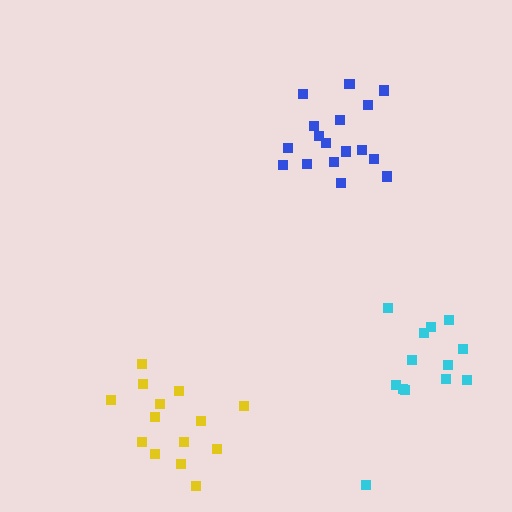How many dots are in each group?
Group 1: 13 dots, Group 2: 17 dots, Group 3: 14 dots (44 total).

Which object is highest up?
The blue cluster is topmost.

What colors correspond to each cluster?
The clusters are colored: cyan, blue, yellow.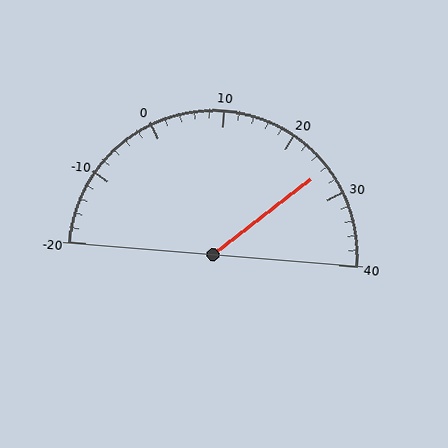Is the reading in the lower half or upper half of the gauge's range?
The reading is in the upper half of the range (-20 to 40).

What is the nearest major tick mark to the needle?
The nearest major tick mark is 30.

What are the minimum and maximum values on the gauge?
The gauge ranges from -20 to 40.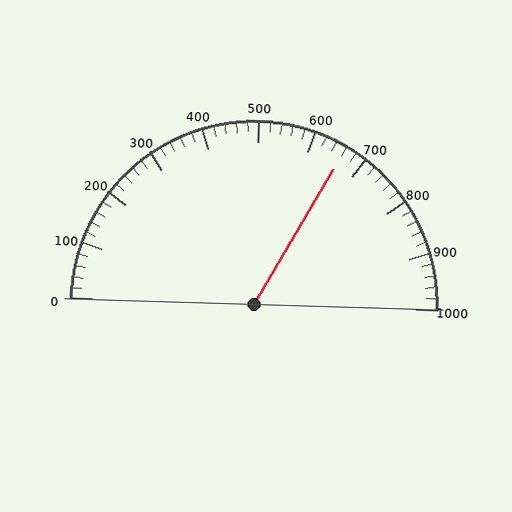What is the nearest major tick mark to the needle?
The nearest major tick mark is 700.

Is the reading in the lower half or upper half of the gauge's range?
The reading is in the upper half of the range (0 to 1000).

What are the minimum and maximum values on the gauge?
The gauge ranges from 0 to 1000.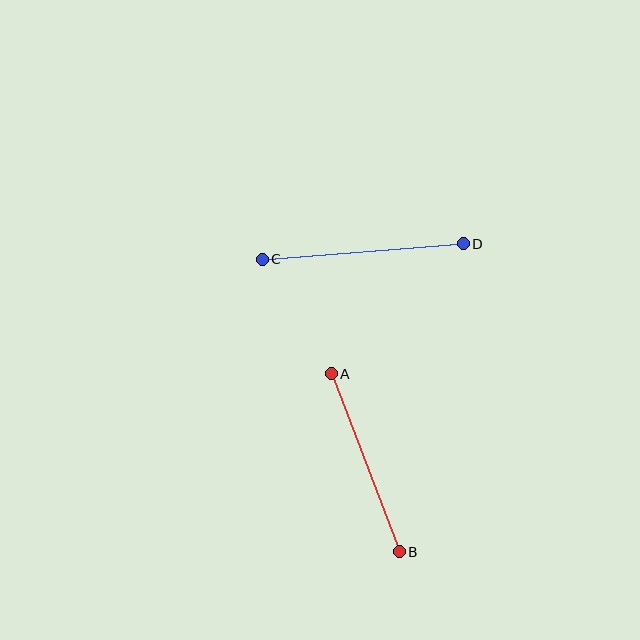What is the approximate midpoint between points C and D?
The midpoint is at approximately (363, 251) pixels.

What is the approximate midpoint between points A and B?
The midpoint is at approximately (365, 463) pixels.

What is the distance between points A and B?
The distance is approximately 191 pixels.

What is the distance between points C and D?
The distance is approximately 202 pixels.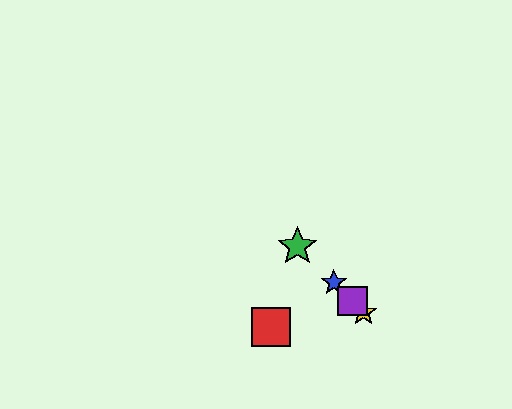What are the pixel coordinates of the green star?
The green star is at (297, 246).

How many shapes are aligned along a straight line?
4 shapes (the blue star, the green star, the yellow star, the purple square) are aligned along a straight line.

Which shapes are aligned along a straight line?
The blue star, the green star, the yellow star, the purple square are aligned along a straight line.